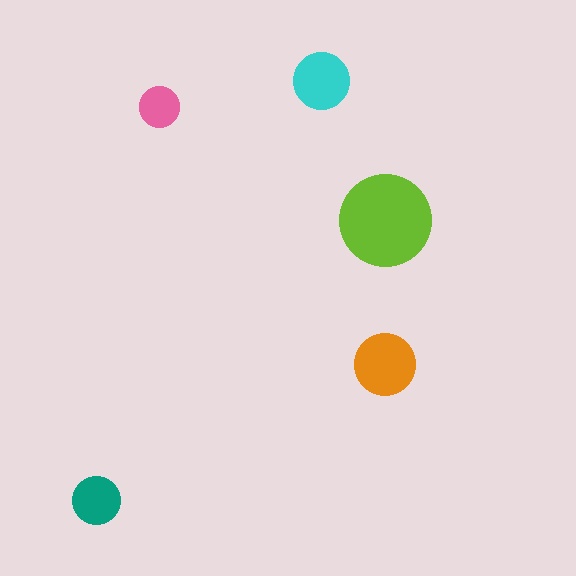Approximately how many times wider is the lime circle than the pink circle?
About 2.5 times wider.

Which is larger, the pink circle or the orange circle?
The orange one.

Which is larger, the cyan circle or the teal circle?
The cyan one.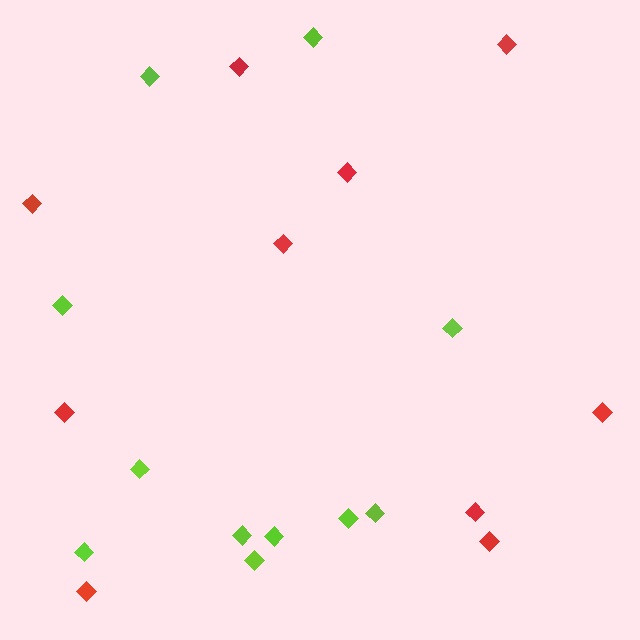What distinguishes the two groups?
There are 2 groups: one group of red diamonds (10) and one group of lime diamonds (11).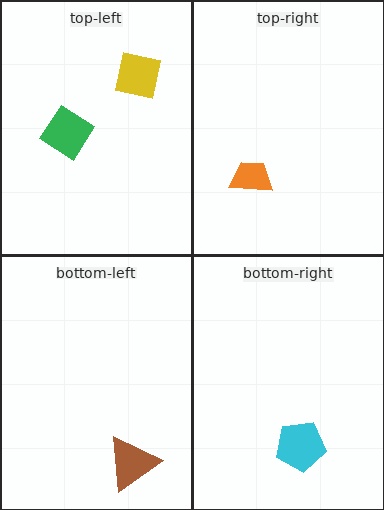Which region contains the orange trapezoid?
The top-right region.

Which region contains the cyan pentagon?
The bottom-right region.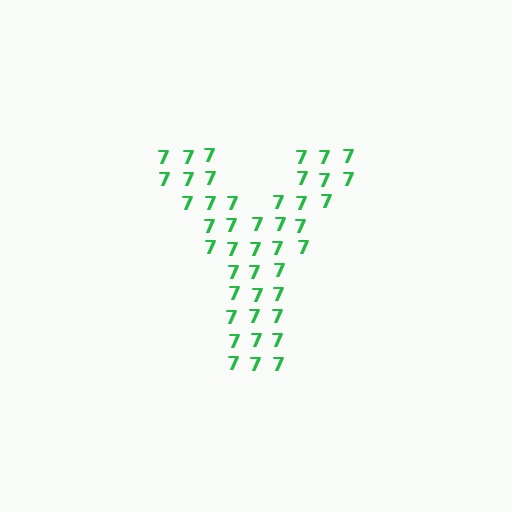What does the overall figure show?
The overall figure shows the letter Y.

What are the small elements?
The small elements are digit 7's.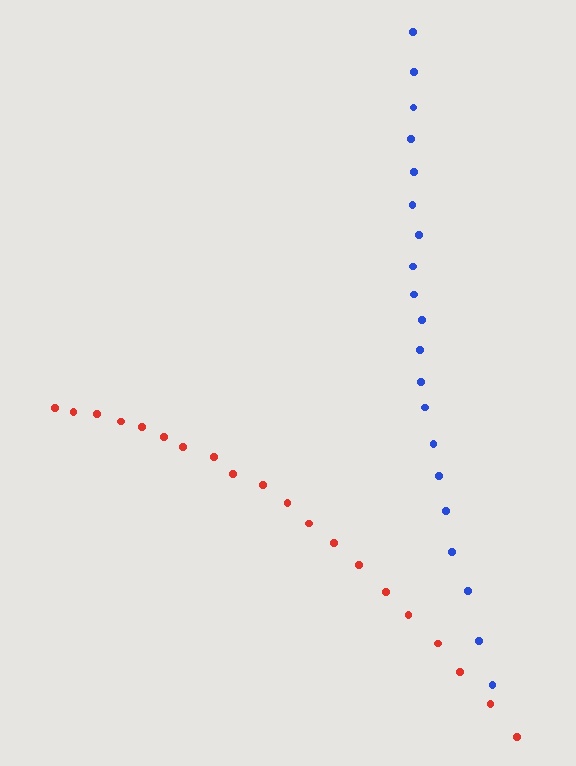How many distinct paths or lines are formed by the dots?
There are 2 distinct paths.